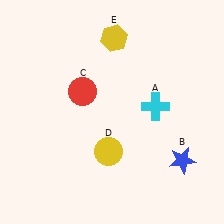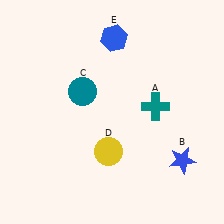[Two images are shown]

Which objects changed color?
A changed from cyan to teal. C changed from red to teal. E changed from yellow to blue.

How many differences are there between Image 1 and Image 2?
There are 3 differences between the two images.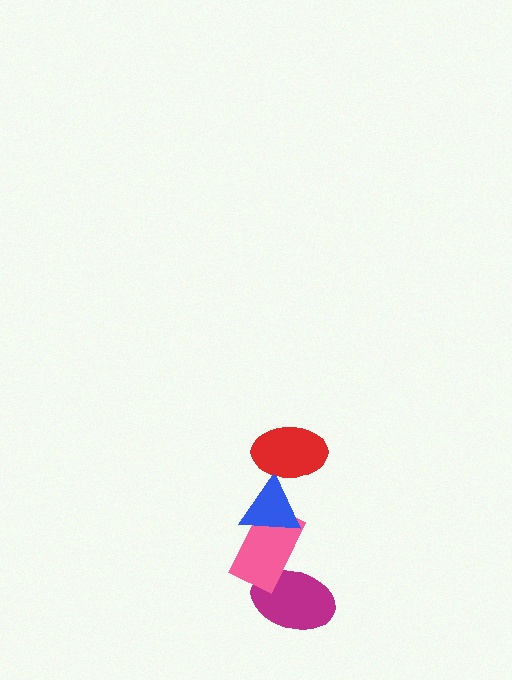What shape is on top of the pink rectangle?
The blue triangle is on top of the pink rectangle.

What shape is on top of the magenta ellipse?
The pink rectangle is on top of the magenta ellipse.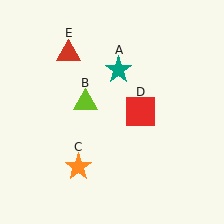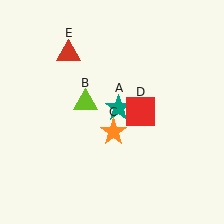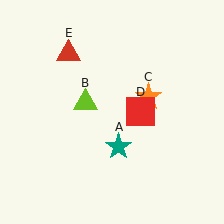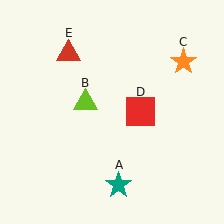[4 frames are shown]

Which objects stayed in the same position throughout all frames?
Lime triangle (object B) and red square (object D) and red triangle (object E) remained stationary.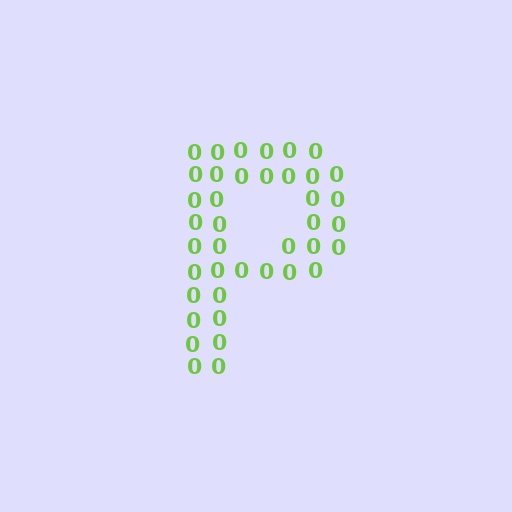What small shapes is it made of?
It is made of small digit 0's.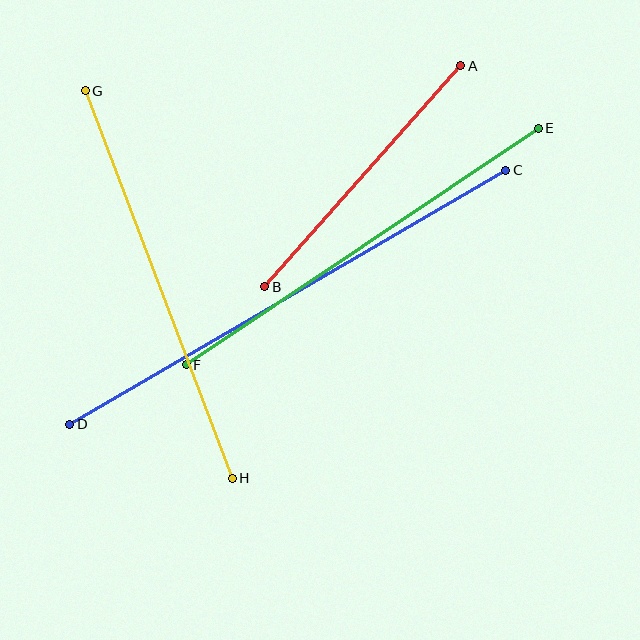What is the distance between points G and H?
The distance is approximately 414 pixels.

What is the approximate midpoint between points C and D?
The midpoint is at approximately (288, 297) pixels.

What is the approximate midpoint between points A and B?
The midpoint is at approximately (363, 176) pixels.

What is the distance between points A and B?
The distance is approximately 295 pixels.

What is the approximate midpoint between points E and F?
The midpoint is at approximately (362, 247) pixels.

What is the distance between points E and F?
The distance is approximately 424 pixels.